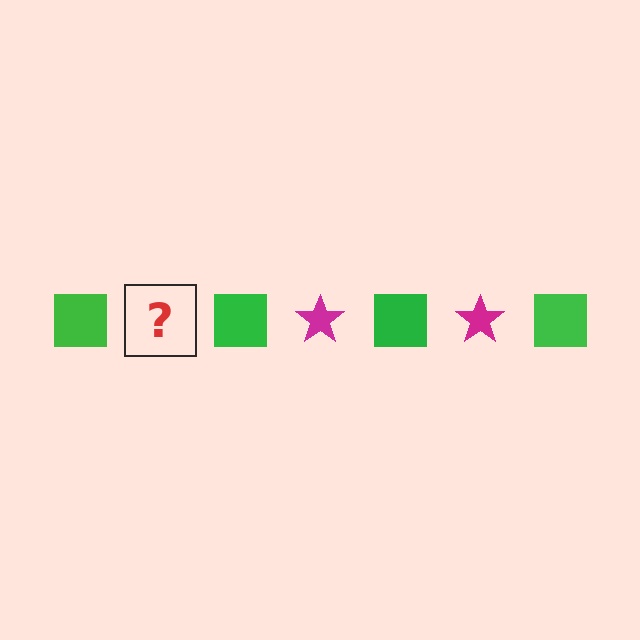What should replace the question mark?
The question mark should be replaced with a magenta star.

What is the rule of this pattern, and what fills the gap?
The rule is that the pattern alternates between green square and magenta star. The gap should be filled with a magenta star.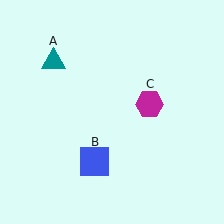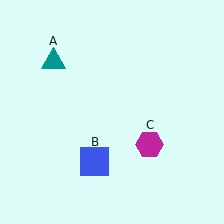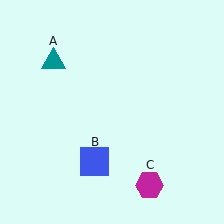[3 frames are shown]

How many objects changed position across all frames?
1 object changed position: magenta hexagon (object C).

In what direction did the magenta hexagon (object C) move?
The magenta hexagon (object C) moved down.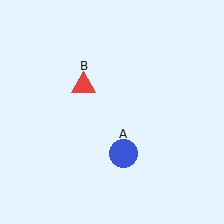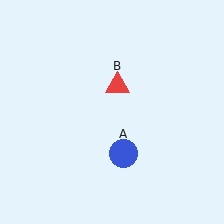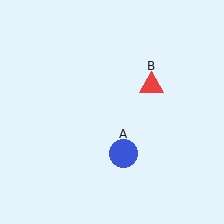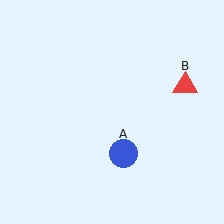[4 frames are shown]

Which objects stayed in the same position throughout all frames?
Blue circle (object A) remained stationary.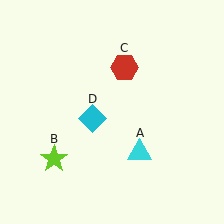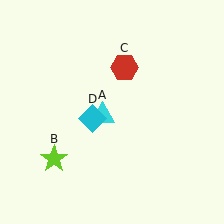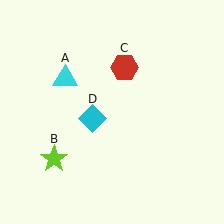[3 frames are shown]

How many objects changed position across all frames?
1 object changed position: cyan triangle (object A).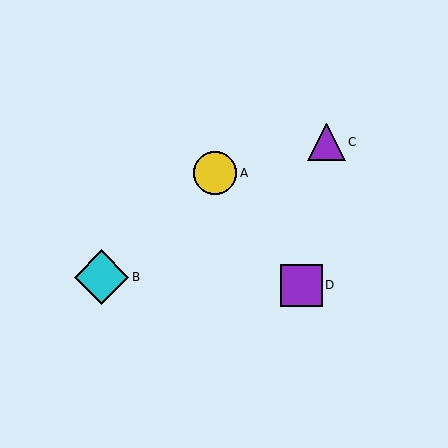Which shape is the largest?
The cyan diamond (labeled B) is the largest.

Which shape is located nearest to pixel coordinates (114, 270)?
The cyan diamond (labeled B) at (101, 277) is nearest to that location.